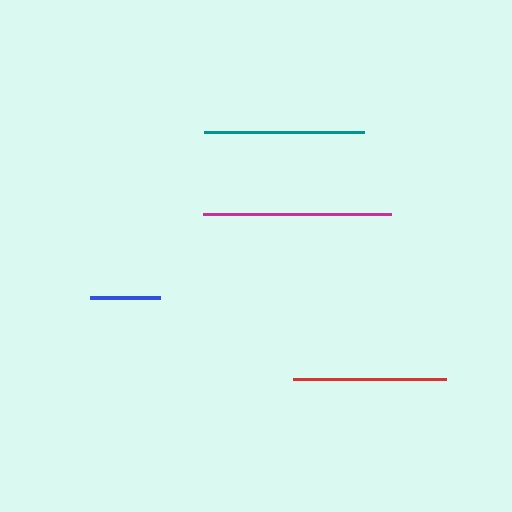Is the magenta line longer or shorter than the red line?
The magenta line is longer than the red line.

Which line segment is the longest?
The magenta line is the longest at approximately 189 pixels.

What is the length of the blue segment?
The blue segment is approximately 70 pixels long.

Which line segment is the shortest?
The blue line is the shortest at approximately 70 pixels.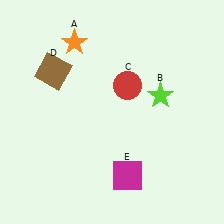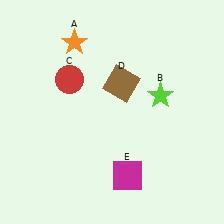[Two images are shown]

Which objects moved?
The objects that moved are: the red circle (C), the brown square (D).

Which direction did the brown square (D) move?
The brown square (D) moved right.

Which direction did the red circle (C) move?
The red circle (C) moved left.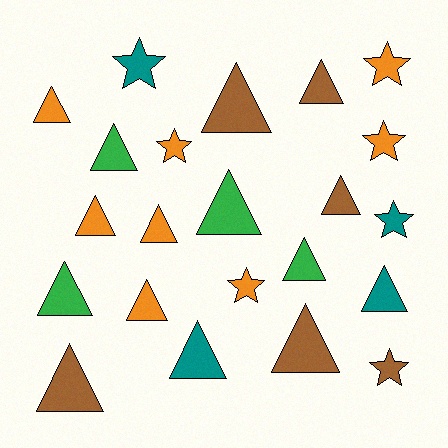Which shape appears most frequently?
Triangle, with 15 objects.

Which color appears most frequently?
Orange, with 8 objects.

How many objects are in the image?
There are 22 objects.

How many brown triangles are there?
There are 5 brown triangles.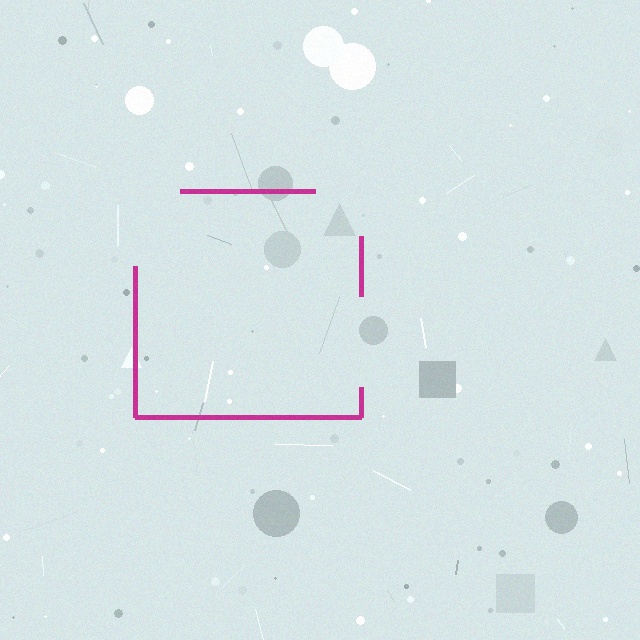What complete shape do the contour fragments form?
The contour fragments form a square.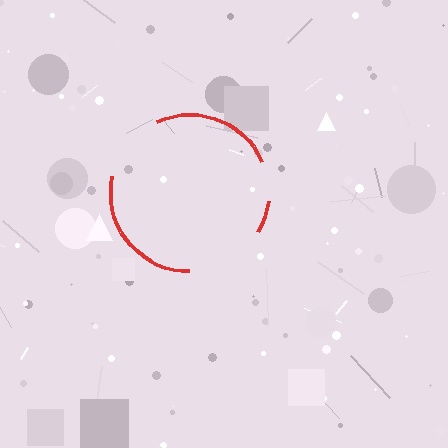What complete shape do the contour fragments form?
The contour fragments form a circle.